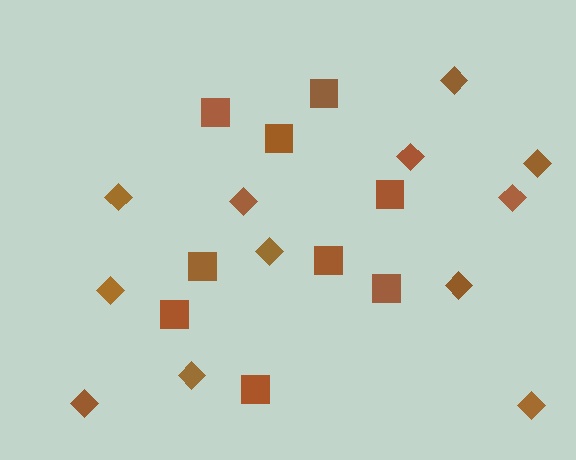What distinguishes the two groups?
There are 2 groups: one group of diamonds (12) and one group of squares (9).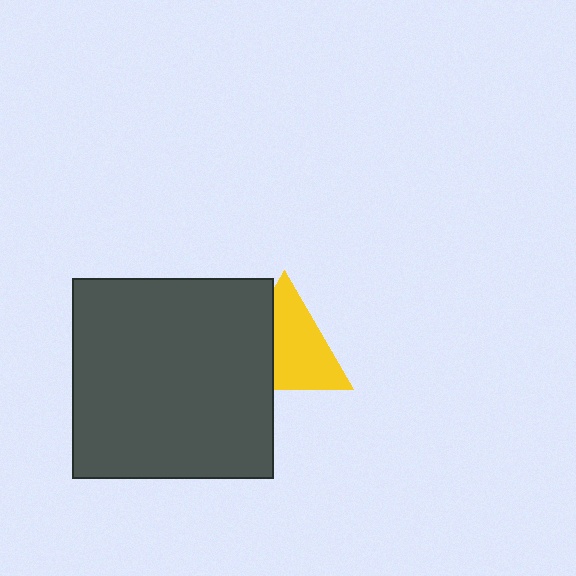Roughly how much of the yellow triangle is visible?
Most of it is visible (roughly 65%).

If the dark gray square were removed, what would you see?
You would see the complete yellow triangle.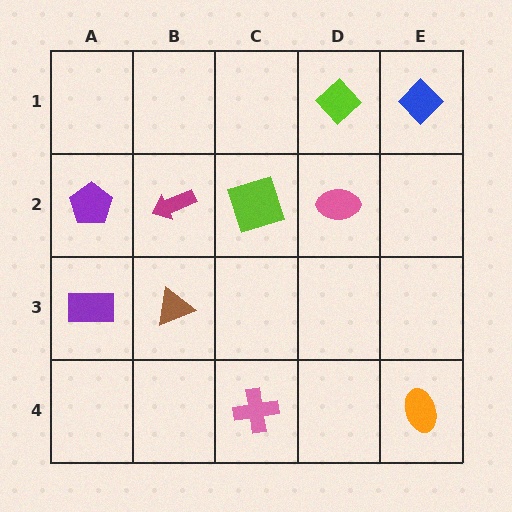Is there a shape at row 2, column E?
No, that cell is empty.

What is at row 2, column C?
A lime square.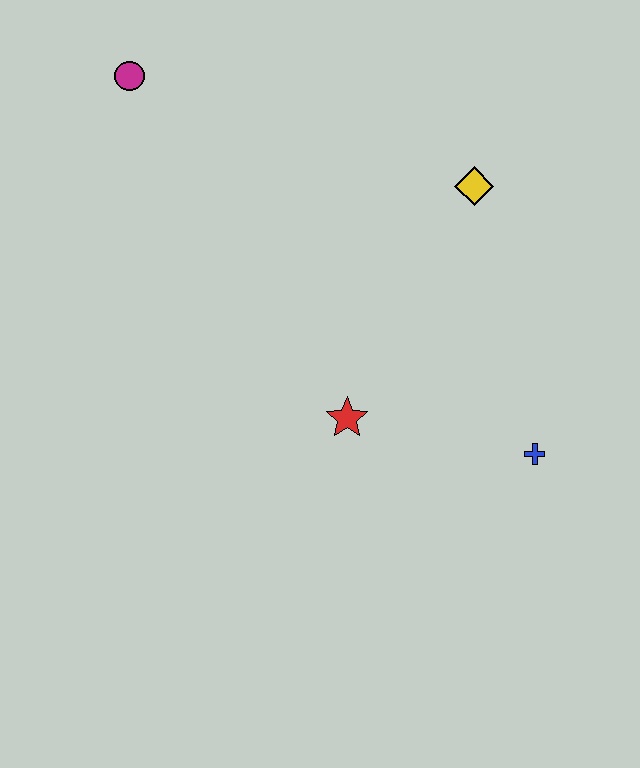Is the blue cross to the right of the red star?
Yes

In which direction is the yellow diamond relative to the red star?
The yellow diamond is above the red star.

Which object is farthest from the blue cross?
The magenta circle is farthest from the blue cross.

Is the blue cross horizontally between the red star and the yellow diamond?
No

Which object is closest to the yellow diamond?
The red star is closest to the yellow diamond.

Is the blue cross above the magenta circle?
No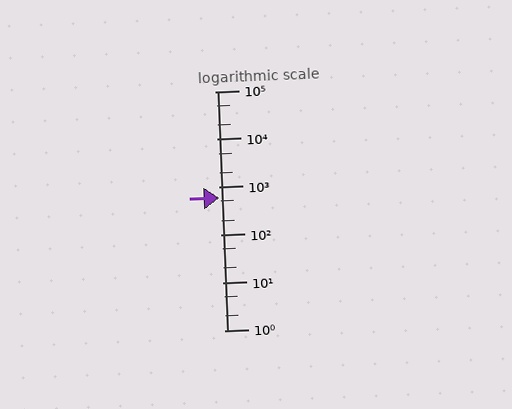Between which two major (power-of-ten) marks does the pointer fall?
The pointer is between 100 and 1000.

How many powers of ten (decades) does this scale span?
The scale spans 5 decades, from 1 to 100000.